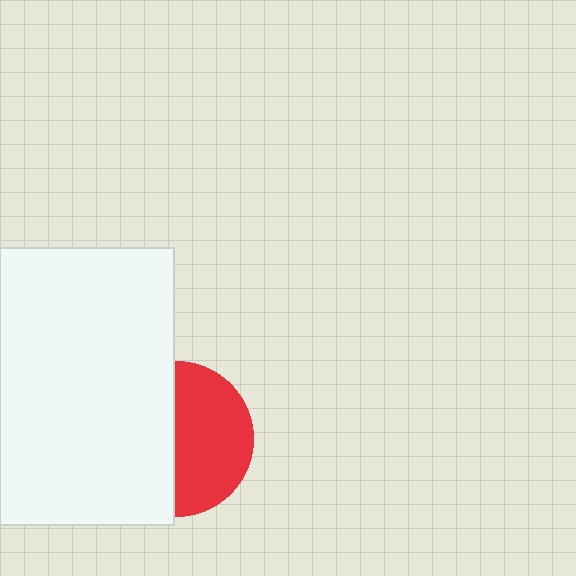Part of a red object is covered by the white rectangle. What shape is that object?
It is a circle.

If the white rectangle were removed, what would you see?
You would see the complete red circle.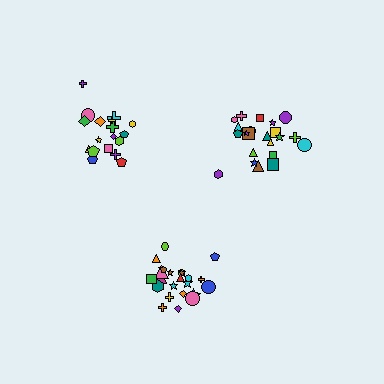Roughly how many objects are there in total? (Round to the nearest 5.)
Roughly 65 objects in total.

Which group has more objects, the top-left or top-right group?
The top-right group.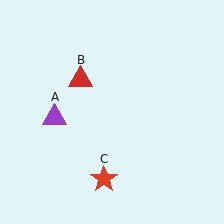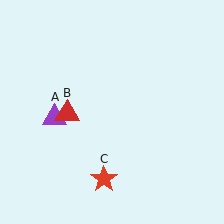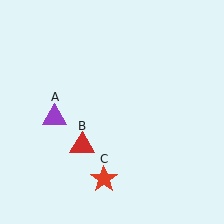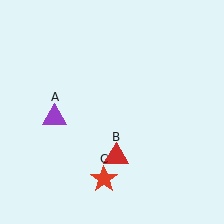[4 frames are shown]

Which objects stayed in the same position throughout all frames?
Purple triangle (object A) and red star (object C) remained stationary.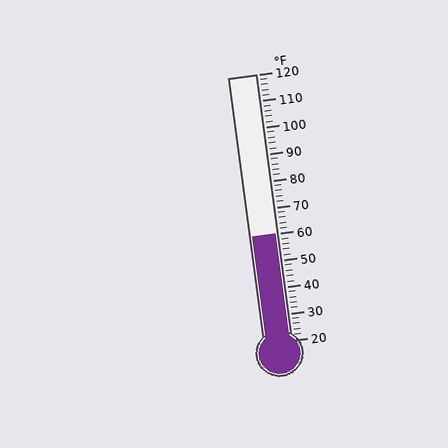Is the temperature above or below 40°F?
The temperature is above 40°F.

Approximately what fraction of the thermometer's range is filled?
The thermometer is filled to approximately 40% of its range.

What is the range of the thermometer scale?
The thermometer scale ranges from 20°F to 120°F.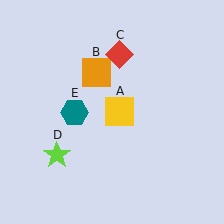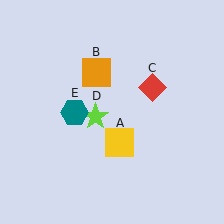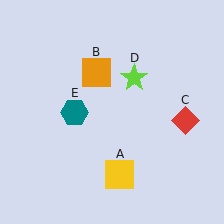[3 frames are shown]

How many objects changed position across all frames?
3 objects changed position: yellow square (object A), red diamond (object C), lime star (object D).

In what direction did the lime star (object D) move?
The lime star (object D) moved up and to the right.